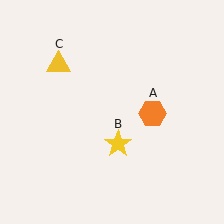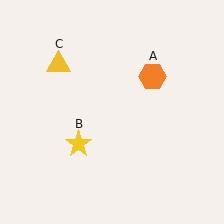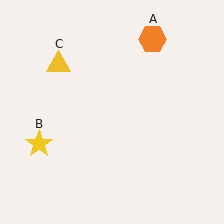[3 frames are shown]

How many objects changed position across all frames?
2 objects changed position: orange hexagon (object A), yellow star (object B).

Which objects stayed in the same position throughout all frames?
Yellow triangle (object C) remained stationary.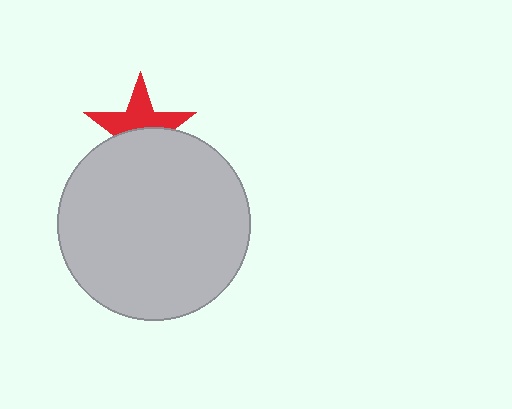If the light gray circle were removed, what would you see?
You would see the complete red star.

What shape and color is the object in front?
The object in front is a light gray circle.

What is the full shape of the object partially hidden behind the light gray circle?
The partially hidden object is a red star.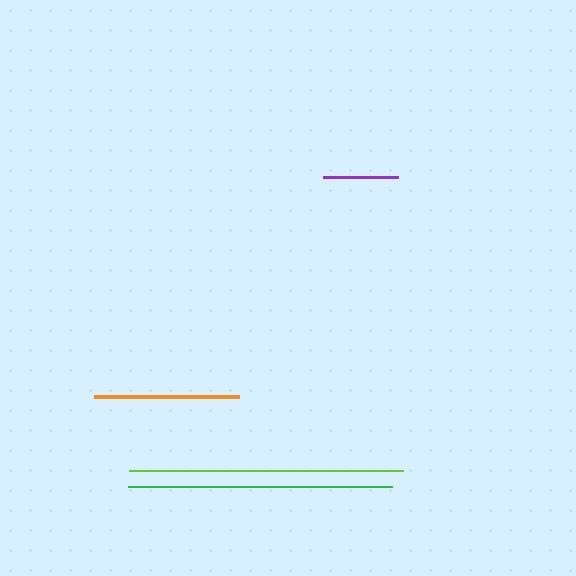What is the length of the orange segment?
The orange segment is approximately 145 pixels long.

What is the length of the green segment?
The green segment is approximately 264 pixels long.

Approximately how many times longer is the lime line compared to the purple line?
The lime line is approximately 3.7 times the length of the purple line.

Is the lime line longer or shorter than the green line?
The lime line is longer than the green line.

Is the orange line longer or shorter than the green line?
The green line is longer than the orange line.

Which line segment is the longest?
The lime line is the longest at approximately 274 pixels.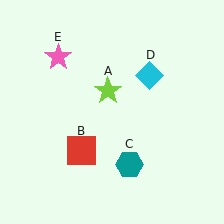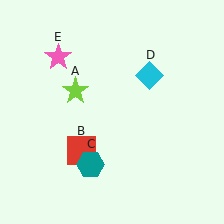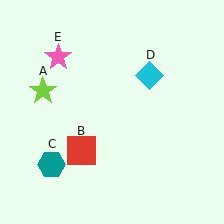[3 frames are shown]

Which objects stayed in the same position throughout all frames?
Red square (object B) and cyan diamond (object D) and pink star (object E) remained stationary.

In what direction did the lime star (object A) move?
The lime star (object A) moved left.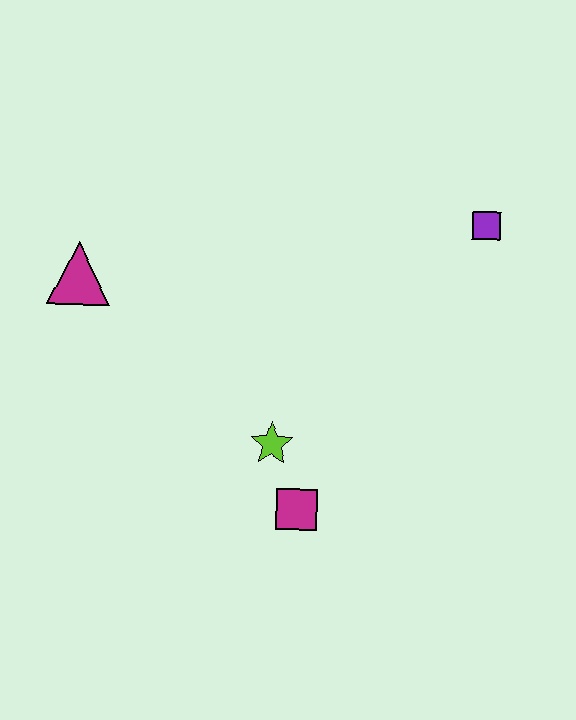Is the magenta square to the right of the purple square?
No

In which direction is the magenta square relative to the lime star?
The magenta square is below the lime star.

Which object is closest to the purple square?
The lime star is closest to the purple square.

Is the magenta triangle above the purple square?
No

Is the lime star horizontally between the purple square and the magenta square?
No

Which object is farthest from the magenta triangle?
The purple square is farthest from the magenta triangle.